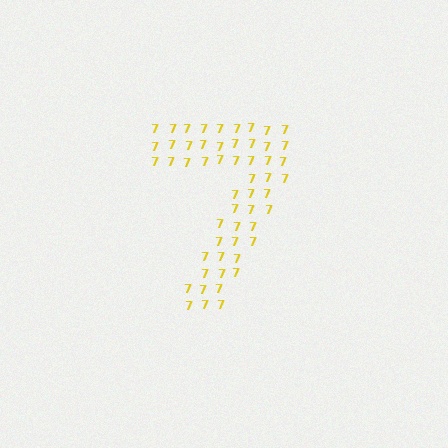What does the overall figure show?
The overall figure shows the digit 7.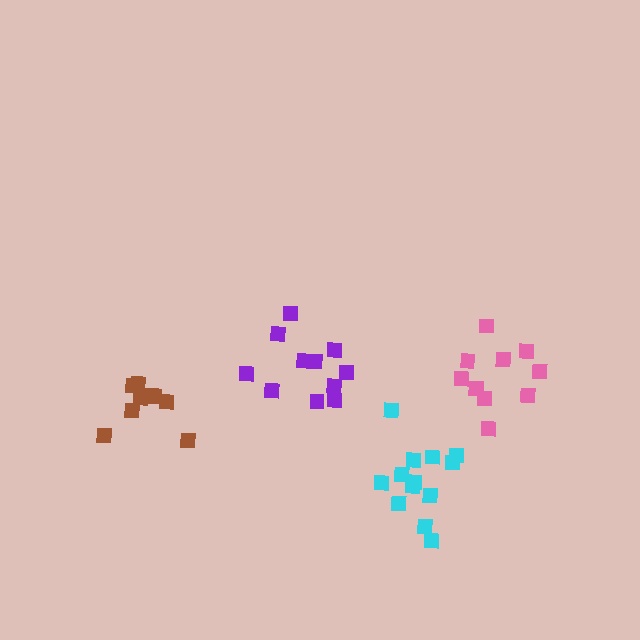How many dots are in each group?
Group 1: 10 dots, Group 2: 13 dots, Group 3: 9 dots, Group 4: 11 dots (43 total).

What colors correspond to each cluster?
The clusters are colored: pink, cyan, brown, purple.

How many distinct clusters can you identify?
There are 4 distinct clusters.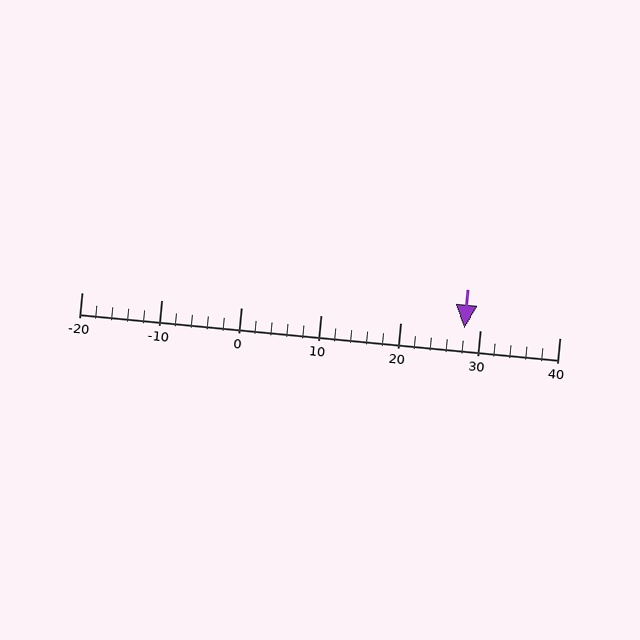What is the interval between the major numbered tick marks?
The major tick marks are spaced 10 units apart.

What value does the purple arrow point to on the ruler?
The purple arrow points to approximately 28.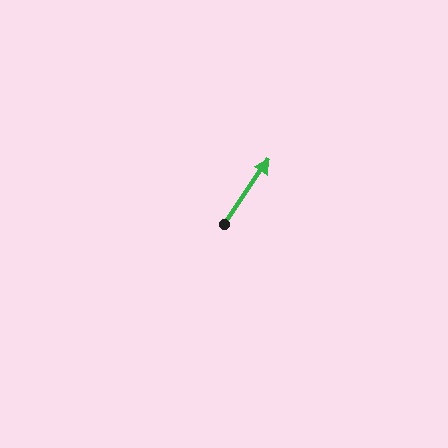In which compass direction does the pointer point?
Northeast.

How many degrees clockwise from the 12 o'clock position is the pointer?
Approximately 34 degrees.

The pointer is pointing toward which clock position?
Roughly 1 o'clock.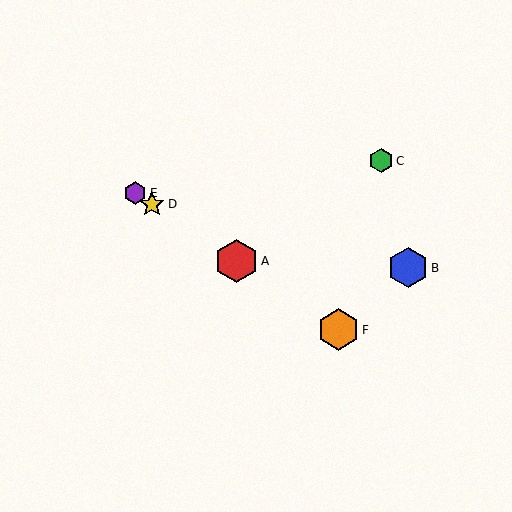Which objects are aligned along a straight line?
Objects A, D, E, F are aligned along a straight line.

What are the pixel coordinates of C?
Object C is at (381, 161).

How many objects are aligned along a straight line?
4 objects (A, D, E, F) are aligned along a straight line.